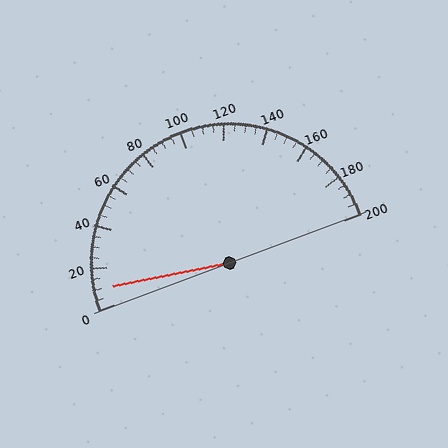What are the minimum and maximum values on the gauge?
The gauge ranges from 0 to 200.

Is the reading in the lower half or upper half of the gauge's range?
The reading is in the lower half of the range (0 to 200).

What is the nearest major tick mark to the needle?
The nearest major tick mark is 0.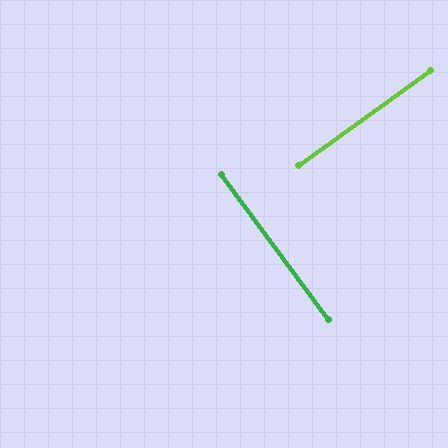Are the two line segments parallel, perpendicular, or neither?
Perpendicular — they meet at approximately 89°.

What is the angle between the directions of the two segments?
Approximately 89 degrees.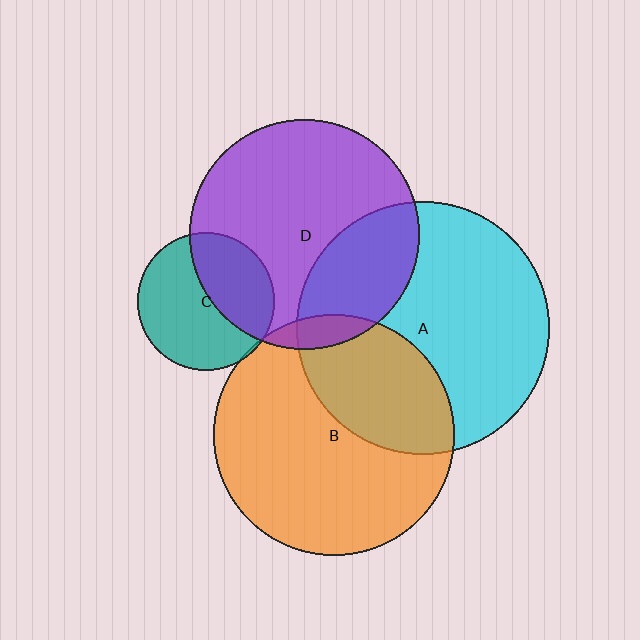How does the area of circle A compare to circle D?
Approximately 1.2 times.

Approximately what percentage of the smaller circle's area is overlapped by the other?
Approximately 5%.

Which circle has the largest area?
Circle A (cyan).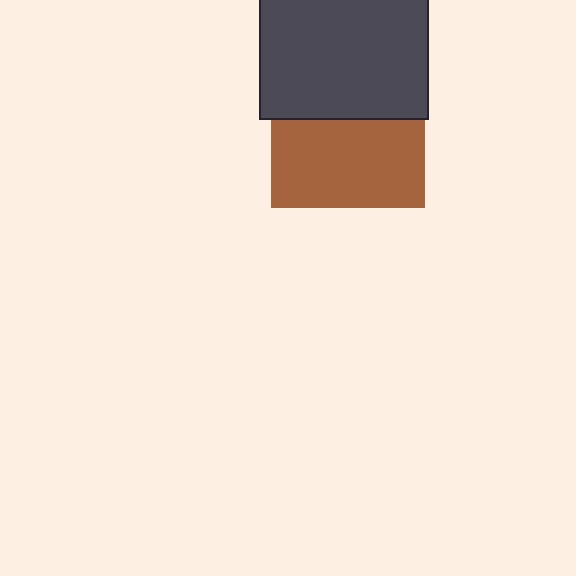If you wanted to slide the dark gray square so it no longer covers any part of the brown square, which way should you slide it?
Slide it up — that is the most direct way to separate the two shapes.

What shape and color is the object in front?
The object in front is a dark gray square.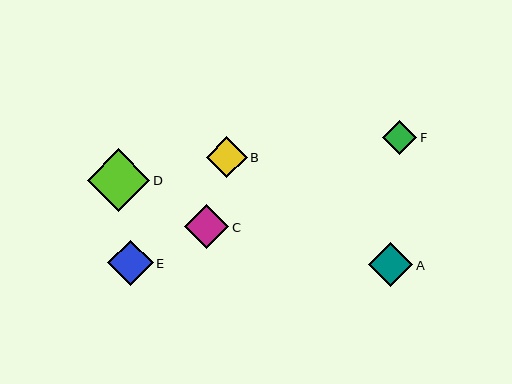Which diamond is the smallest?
Diamond F is the smallest with a size of approximately 34 pixels.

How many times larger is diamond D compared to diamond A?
Diamond D is approximately 1.4 times the size of diamond A.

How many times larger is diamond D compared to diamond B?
Diamond D is approximately 1.5 times the size of diamond B.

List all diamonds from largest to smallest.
From largest to smallest: D, E, A, C, B, F.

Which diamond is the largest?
Diamond D is the largest with a size of approximately 62 pixels.